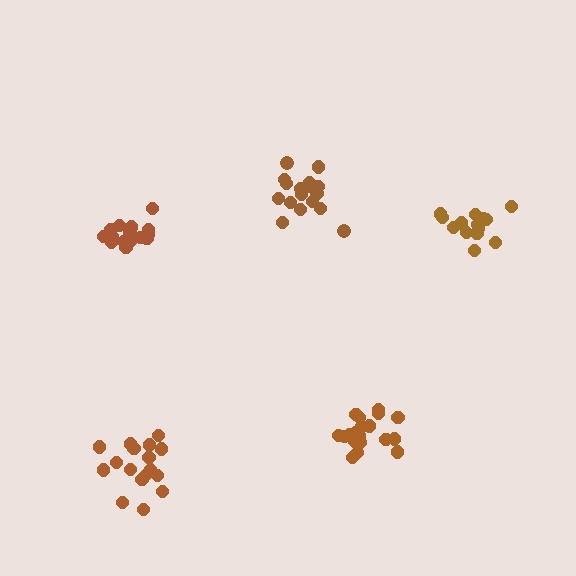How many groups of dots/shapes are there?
There are 5 groups.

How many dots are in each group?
Group 1: 17 dots, Group 2: 19 dots, Group 3: 14 dots, Group 4: 18 dots, Group 5: 16 dots (84 total).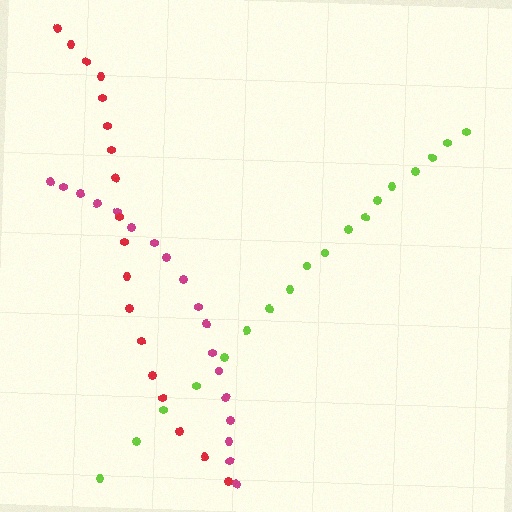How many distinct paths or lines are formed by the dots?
There are 3 distinct paths.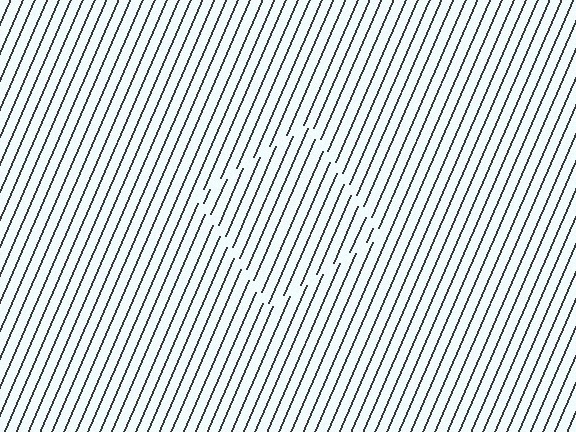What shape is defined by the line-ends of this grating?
An illusory square. The interior of the shape contains the same grating, shifted by half a period — the contour is defined by the phase discontinuity where line-ends from the inner and outer gratings abut.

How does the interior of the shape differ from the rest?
The interior of the shape contains the same grating, shifted by half a period — the contour is defined by the phase discontinuity where line-ends from the inner and outer gratings abut.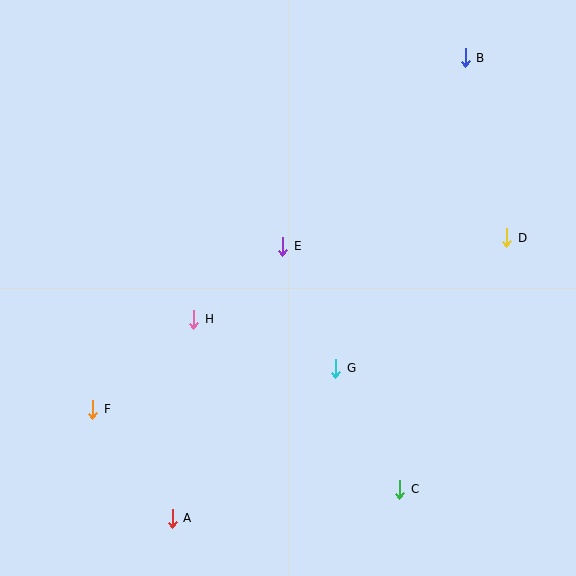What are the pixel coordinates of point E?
Point E is at (283, 246).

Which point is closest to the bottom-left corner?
Point A is closest to the bottom-left corner.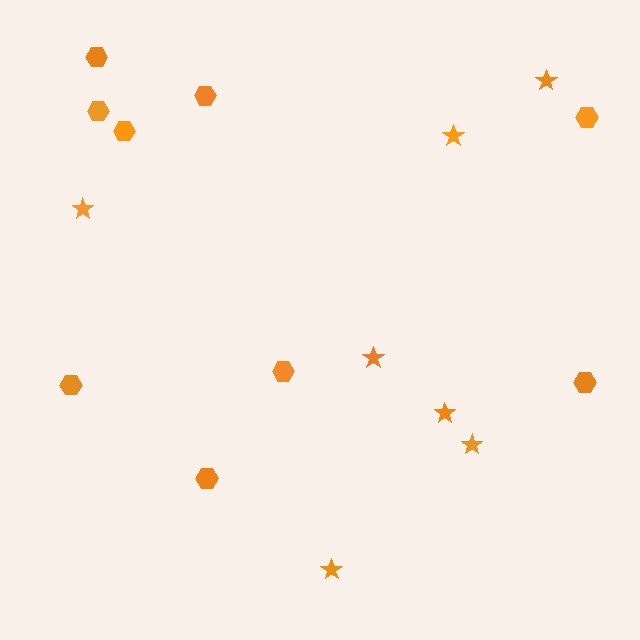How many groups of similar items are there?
There are 2 groups: one group of stars (7) and one group of hexagons (9).